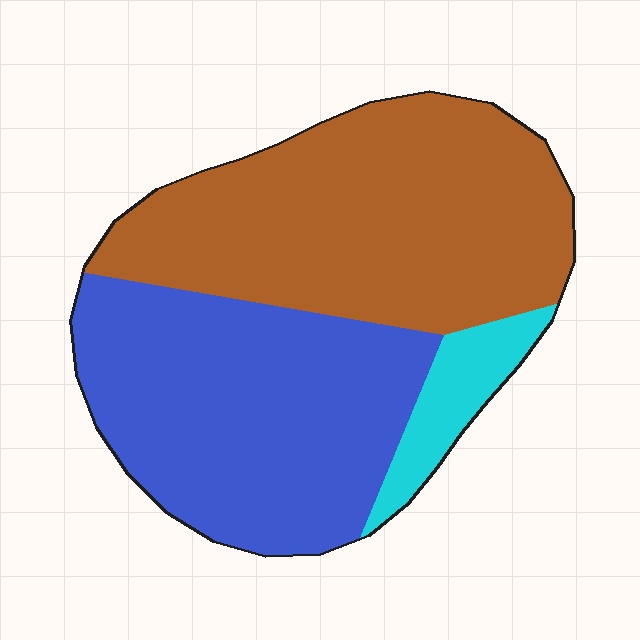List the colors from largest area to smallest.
From largest to smallest: brown, blue, cyan.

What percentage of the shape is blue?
Blue covers roughly 45% of the shape.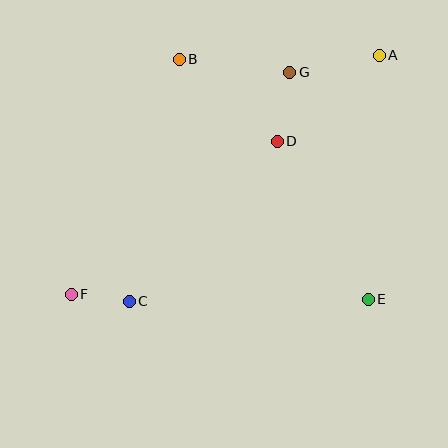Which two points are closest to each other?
Points C and F are closest to each other.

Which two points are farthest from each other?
Points A and F are farthest from each other.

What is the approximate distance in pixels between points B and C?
The distance between B and C is approximately 247 pixels.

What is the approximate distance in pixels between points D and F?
The distance between D and F is approximately 256 pixels.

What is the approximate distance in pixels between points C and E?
The distance between C and E is approximately 239 pixels.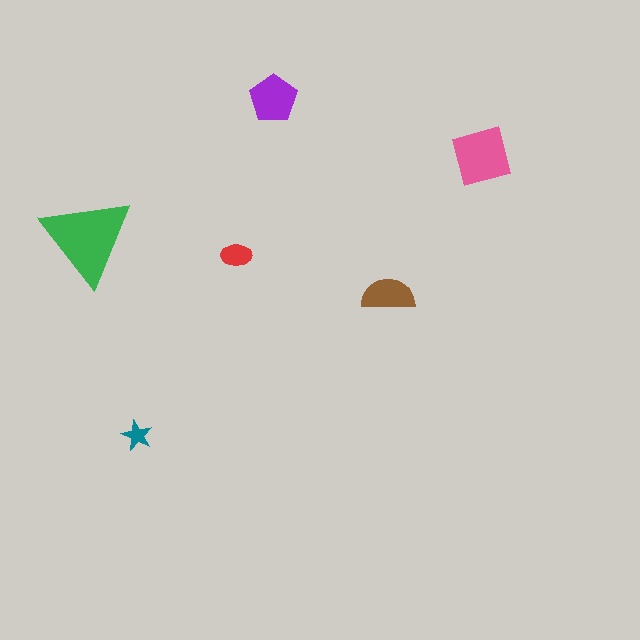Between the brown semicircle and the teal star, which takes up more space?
The brown semicircle.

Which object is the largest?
The green triangle.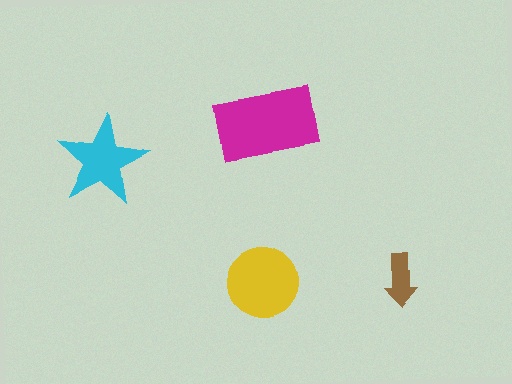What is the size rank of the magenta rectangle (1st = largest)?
1st.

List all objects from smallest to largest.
The brown arrow, the cyan star, the yellow circle, the magenta rectangle.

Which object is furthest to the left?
The cyan star is leftmost.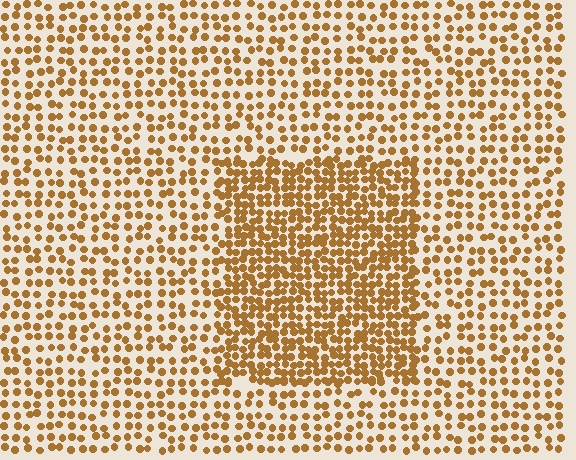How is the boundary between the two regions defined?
The boundary is defined by a change in element density (approximately 1.9x ratio). All elements are the same color, size, and shape.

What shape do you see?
I see a rectangle.